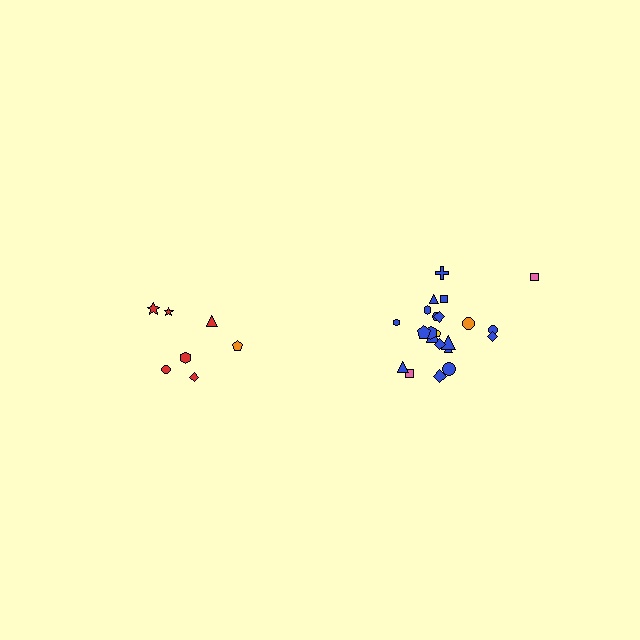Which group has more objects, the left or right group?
The right group.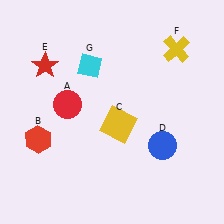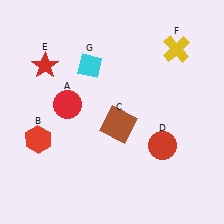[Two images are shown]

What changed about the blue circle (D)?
In Image 1, D is blue. In Image 2, it changed to red.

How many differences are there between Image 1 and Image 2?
There are 2 differences between the two images.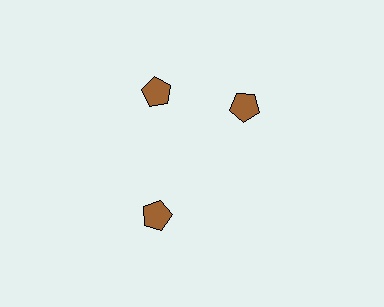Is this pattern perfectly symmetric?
No. The 3 brown pentagons are arranged in a ring, but one element near the 3 o'clock position is rotated out of alignment along the ring, breaking the 3-fold rotational symmetry.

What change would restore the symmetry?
The symmetry would be restored by rotating it back into even spacing with its neighbors so that all 3 pentagons sit at equal angles and equal distance from the center.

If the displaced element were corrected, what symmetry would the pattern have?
It would have 3-fold rotational symmetry — the pattern would map onto itself every 120 degrees.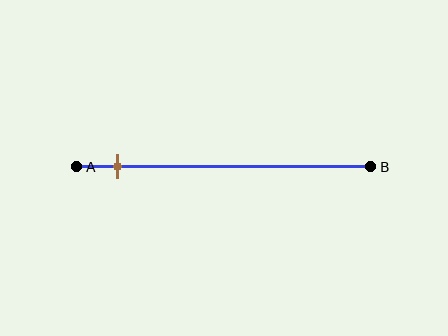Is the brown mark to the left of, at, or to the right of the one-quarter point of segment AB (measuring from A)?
The brown mark is to the left of the one-quarter point of segment AB.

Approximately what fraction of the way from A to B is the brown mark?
The brown mark is approximately 15% of the way from A to B.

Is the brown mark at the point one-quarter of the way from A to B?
No, the mark is at about 15% from A, not at the 25% one-quarter point.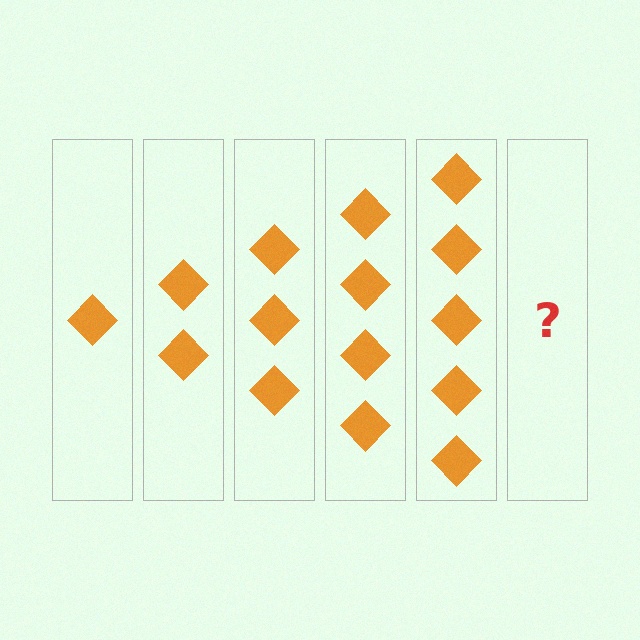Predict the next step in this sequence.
The next step is 6 diamonds.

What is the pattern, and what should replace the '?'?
The pattern is that each step adds one more diamond. The '?' should be 6 diamonds.